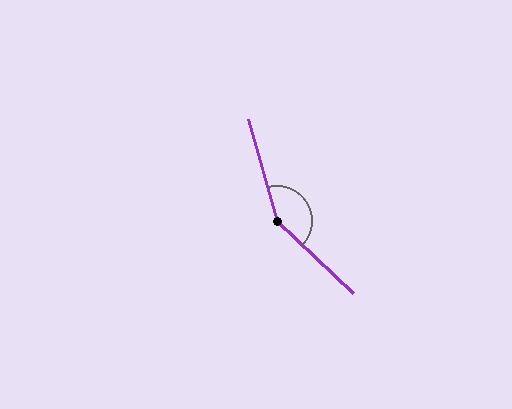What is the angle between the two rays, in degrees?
Approximately 150 degrees.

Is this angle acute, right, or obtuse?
It is obtuse.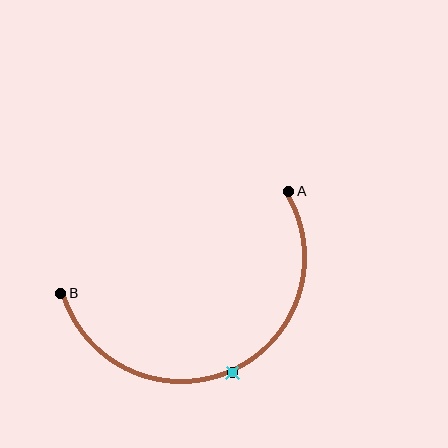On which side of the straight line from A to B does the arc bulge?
The arc bulges below the straight line connecting A and B.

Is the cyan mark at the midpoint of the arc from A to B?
Yes. The cyan mark lies on the arc at equal arc-length from both A and B — it is the arc midpoint.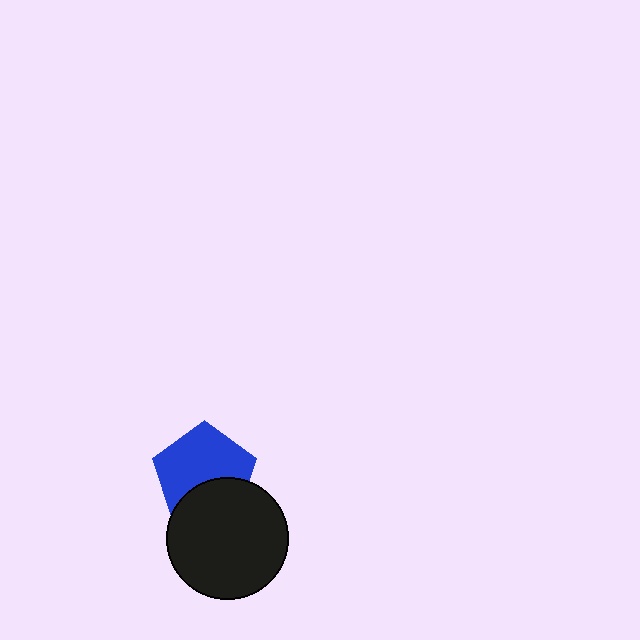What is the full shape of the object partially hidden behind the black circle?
The partially hidden object is a blue pentagon.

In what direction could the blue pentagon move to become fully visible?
The blue pentagon could move up. That would shift it out from behind the black circle entirely.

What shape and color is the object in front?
The object in front is a black circle.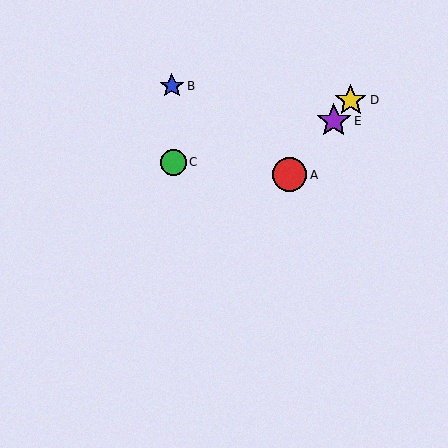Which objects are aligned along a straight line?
Objects A, D, E are aligned along a straight line.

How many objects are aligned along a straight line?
3 objects (A, D, E) are aligned along a straight line.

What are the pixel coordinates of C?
Object C is at (173, 162).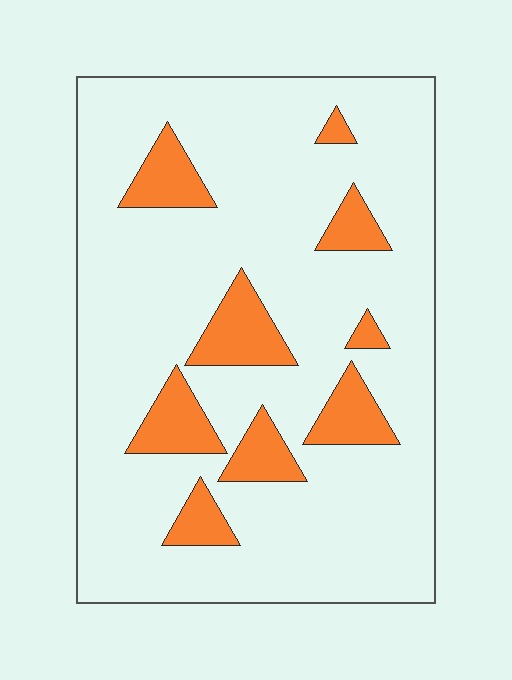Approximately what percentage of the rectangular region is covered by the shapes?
Approximately 15%.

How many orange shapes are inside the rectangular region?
9.